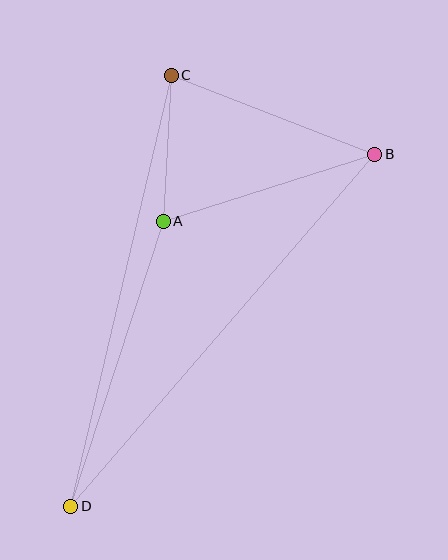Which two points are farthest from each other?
Points B and D are farthest from each other.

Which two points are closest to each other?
Points A and C are closest to each other.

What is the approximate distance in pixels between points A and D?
The distance between A and D is approximately 299 pixels.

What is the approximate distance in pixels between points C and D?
The distance between C and D is approximately 443 pixels.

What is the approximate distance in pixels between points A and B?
The distance between A and B is approximately 222 pixels.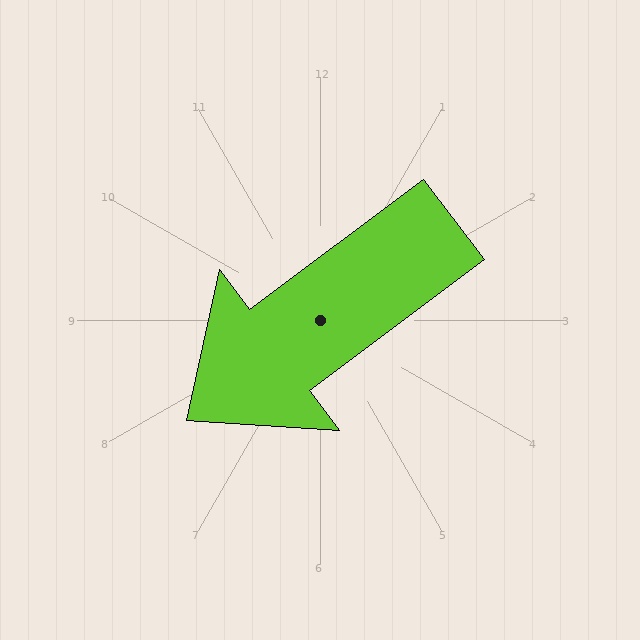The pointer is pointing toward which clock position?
Roughly 8 o'clock.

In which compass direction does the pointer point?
Southwest.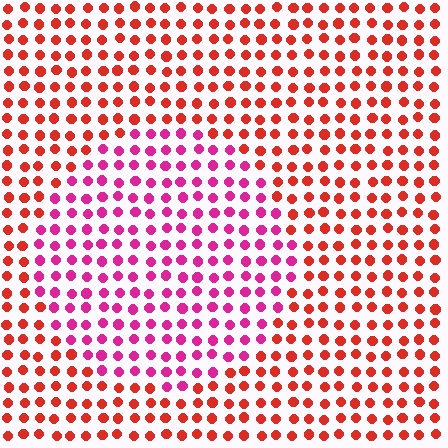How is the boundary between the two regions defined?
The boundary is defined purely by a slight shift in hue (about 41 degrees). Spacing, size, and orientation are identical on both sides.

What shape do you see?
I see a circle.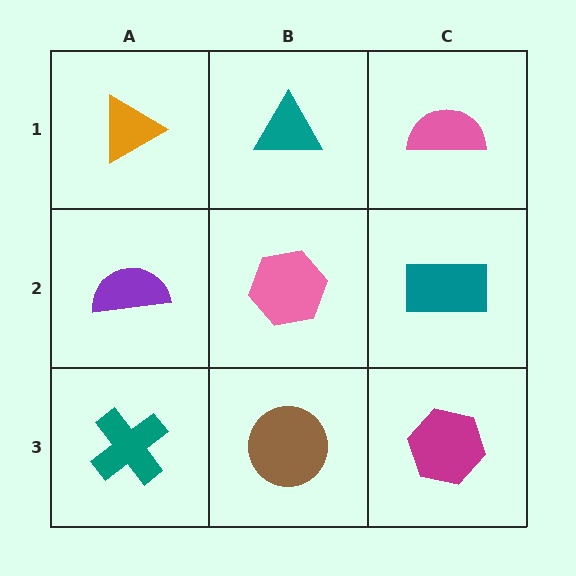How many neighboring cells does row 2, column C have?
3.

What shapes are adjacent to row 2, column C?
A pink semicircle (row 1, column C), a magenta hexagon (row 3, column C), a pink hexagon (row 2, column B).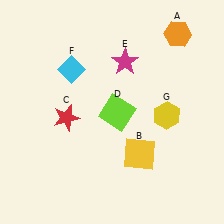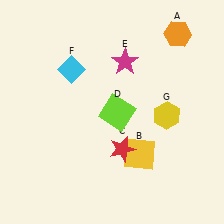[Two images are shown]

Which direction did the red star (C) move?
The red star (C) moved right.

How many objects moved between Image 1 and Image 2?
1 object moved between the two images.